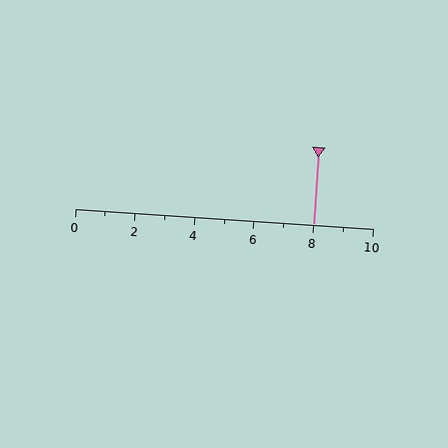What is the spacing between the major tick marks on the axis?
The major ticks are spaced 2 apart.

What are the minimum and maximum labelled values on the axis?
The axis runs from 0 to 10.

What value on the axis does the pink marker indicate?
The marker indicates approximately 8.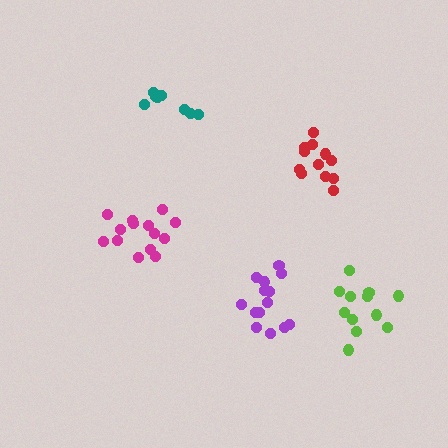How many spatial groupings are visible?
There are 5 spatial groupings.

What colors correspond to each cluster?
The clusters are colored: purple, magenta, red, lime, teal.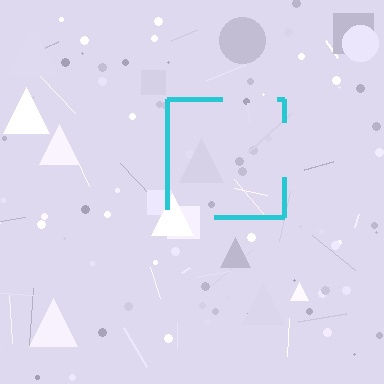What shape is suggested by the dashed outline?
The dashed outline suggests a square.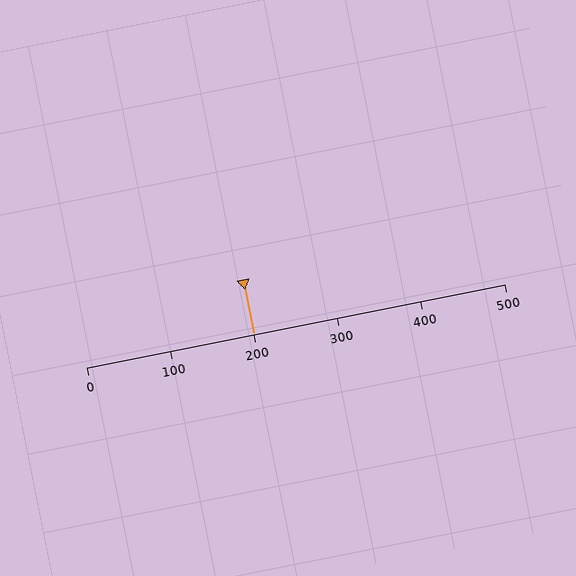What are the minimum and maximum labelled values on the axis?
The axis runs from 0 to 500.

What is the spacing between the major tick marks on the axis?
The major ticks are spaced 100 apart.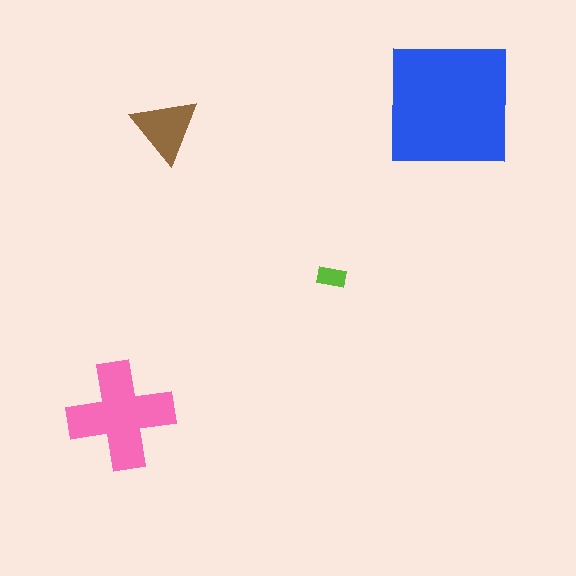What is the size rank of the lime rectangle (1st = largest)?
4th.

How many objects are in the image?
There are 4 objects in the image.